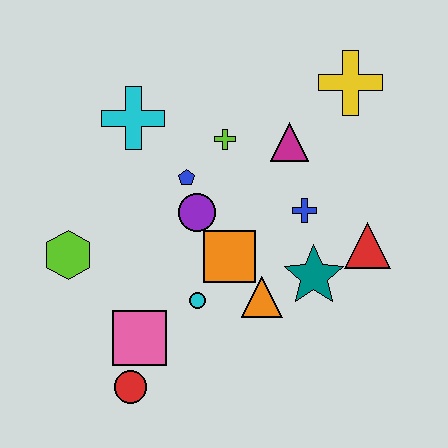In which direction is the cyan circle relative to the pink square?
The cyan circle is to the right of the pink square.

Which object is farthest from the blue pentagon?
The red circle is farthest from the blue pentagon.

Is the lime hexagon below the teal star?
No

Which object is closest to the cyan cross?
The blue pentagon is closest to the cyan cross.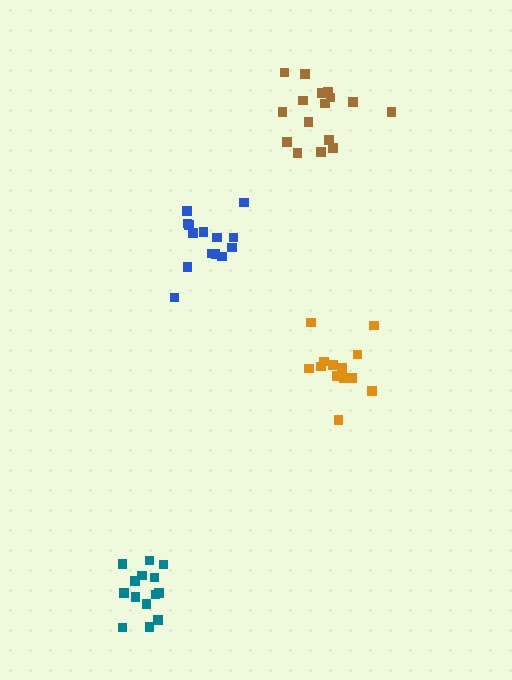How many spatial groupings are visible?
There are 4 spatial groupings.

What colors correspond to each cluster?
The clusters are colored: blue, brown, orange, teal.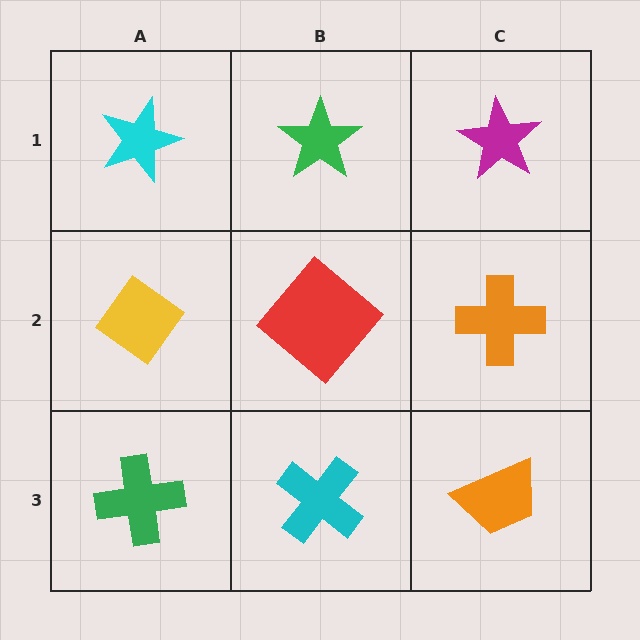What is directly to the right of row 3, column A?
A cyan cross.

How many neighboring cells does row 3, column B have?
3.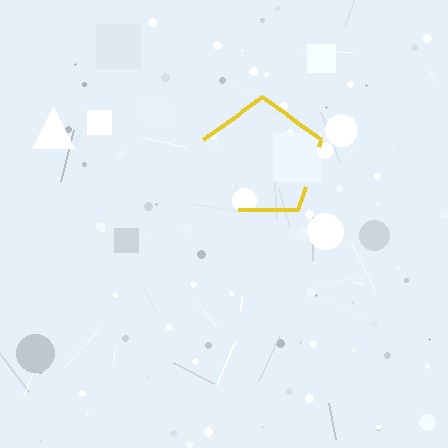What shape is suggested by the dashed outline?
The dashed outline suggests a pentagon.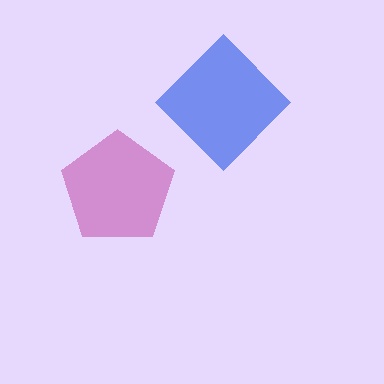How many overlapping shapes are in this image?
There are 2 overlapping shapes in the image.